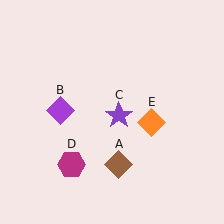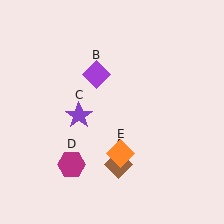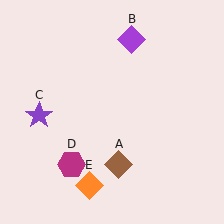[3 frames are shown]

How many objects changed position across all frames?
3 objects changed position: purple diamond (object B), purple star (object C), orange diamond (object E).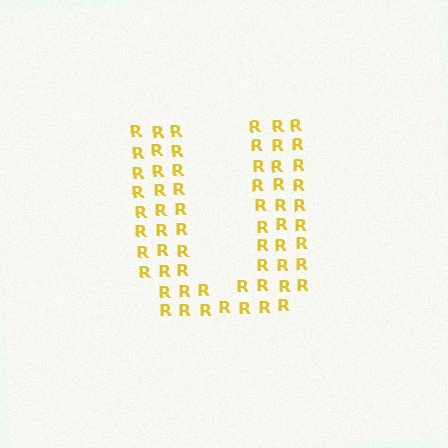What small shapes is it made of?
It is made of small letter R's.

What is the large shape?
The large shape is the letter U.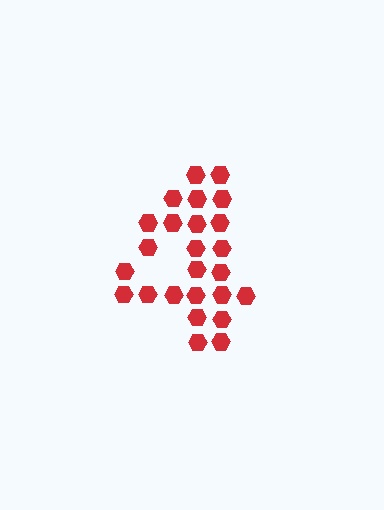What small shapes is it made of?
It is made of small hexagons.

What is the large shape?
The large shape is the digit 4.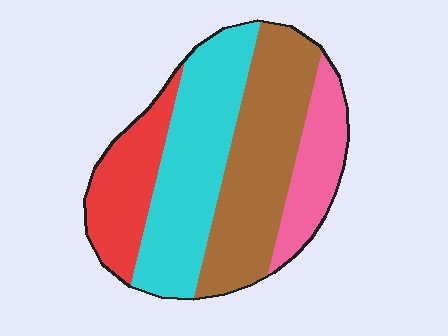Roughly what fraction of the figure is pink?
Pink covers about 15% of the figure.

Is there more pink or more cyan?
Cyan.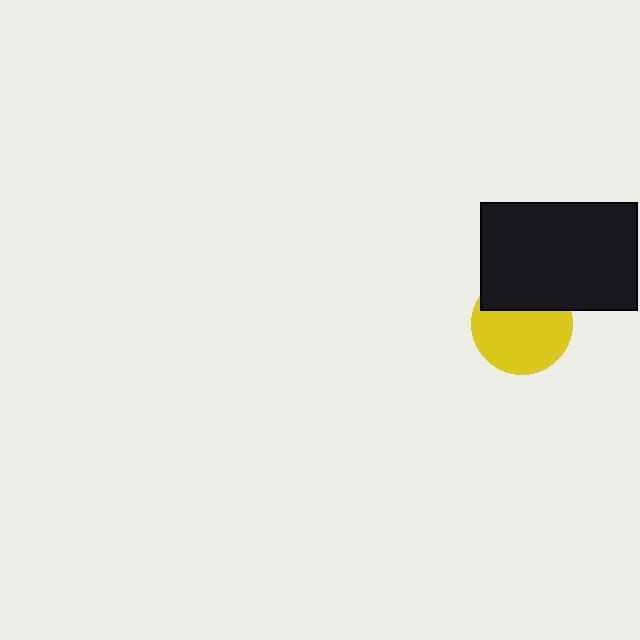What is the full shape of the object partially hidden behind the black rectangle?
The partially hidden object is a yellow circle.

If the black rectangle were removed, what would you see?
You would see the complete yellow circle.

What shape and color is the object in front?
The object in front is a black rectangle.